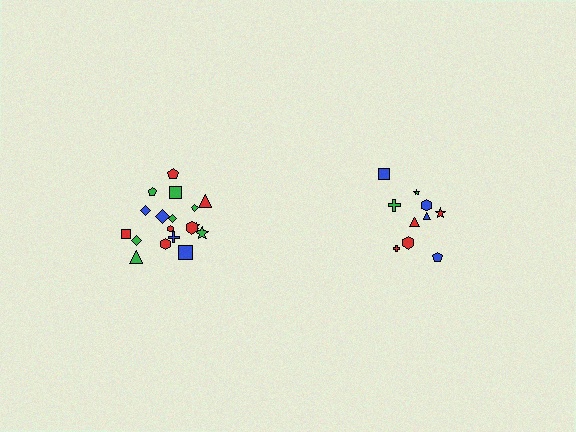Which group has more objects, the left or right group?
The left group.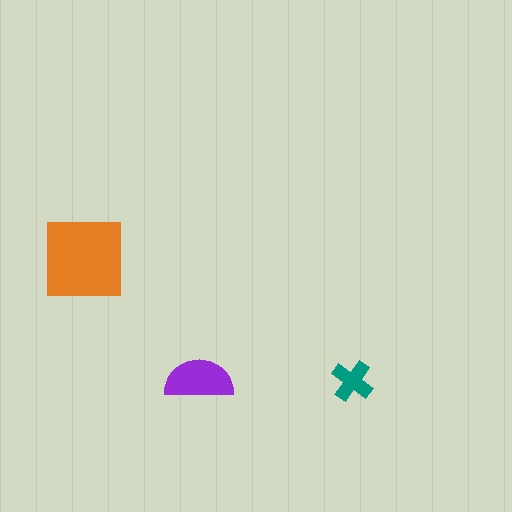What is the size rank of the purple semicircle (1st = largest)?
2nd.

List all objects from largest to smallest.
The orange square, the purple semicircle, the teal cross.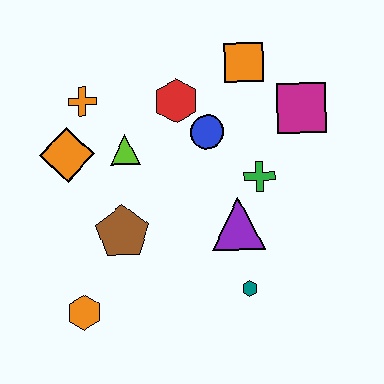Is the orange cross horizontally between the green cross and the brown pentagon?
No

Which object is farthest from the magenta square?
The orange hexagon is farthest from the magenta square.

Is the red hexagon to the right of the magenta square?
No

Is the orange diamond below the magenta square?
Yes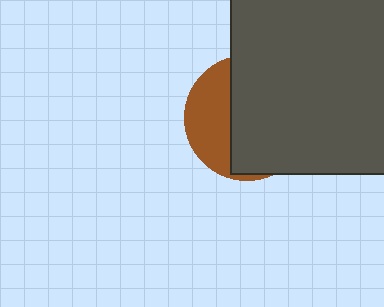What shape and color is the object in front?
The object in front is a dark gray square.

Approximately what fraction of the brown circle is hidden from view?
Roughly 66% of the brown circle is hidden behind the dark gray square.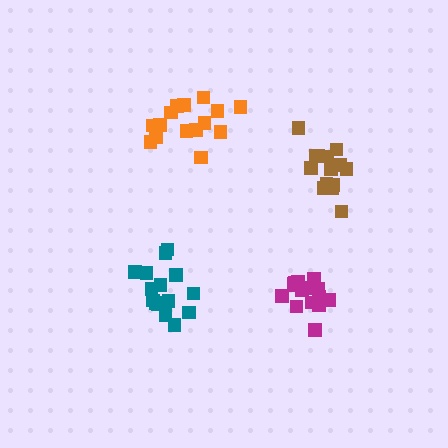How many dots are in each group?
Group 1: 15 dots, Group 2: 15 dots, Group 3: 15 dots, Group 4: 15 dots (60 total).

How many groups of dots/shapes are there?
There are 4 groups.